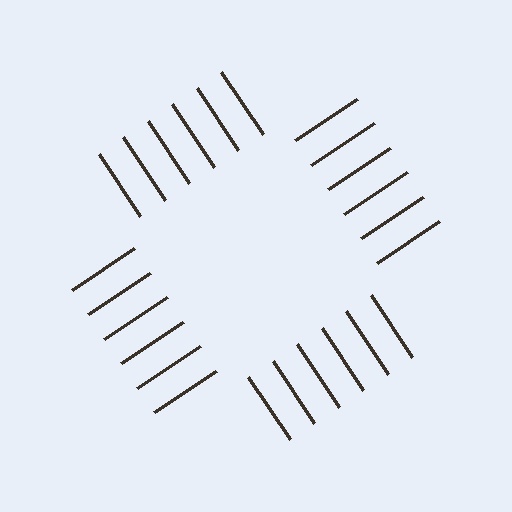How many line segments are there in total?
24 — 6 along each of the 4 edges.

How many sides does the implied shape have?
4 sides — the line-ends trace a square.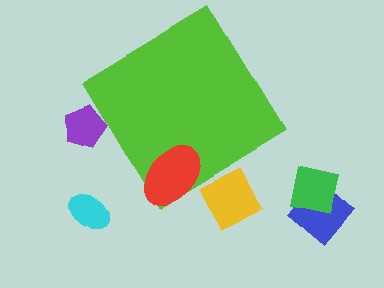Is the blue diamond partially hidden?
No, the blue diamond is fully visible.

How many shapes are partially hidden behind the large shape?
2 shapes are partially hidden.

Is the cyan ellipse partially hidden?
No, the cyan ellipse is fully visible.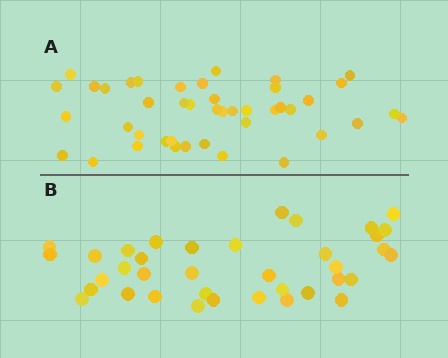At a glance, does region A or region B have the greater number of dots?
Region A (the top region) has more dots.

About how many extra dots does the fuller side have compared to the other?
Region A has about 6 more dots than region B.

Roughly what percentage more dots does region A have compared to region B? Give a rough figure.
About 15% more.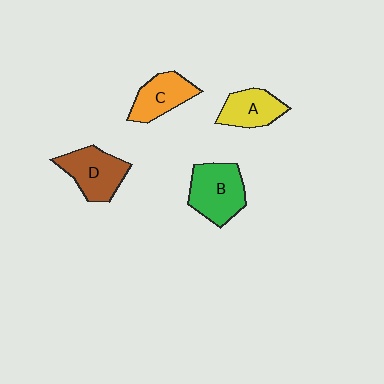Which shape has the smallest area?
Shape A (yellow).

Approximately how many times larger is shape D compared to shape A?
Approximately 1.3 times.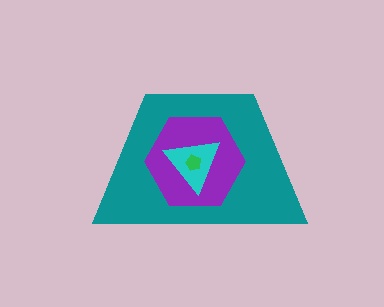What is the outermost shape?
The teal trapezoid.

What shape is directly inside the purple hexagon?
The cyan triangle.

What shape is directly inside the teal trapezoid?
The purple hexagon.